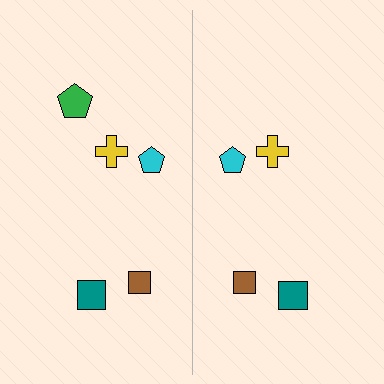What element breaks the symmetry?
A green pentagon is missing from the right side.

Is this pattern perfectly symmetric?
No, the pattern is not perfectly symmetric. A green pentagon is missing from the right side.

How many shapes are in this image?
There are 9 shapes in this image.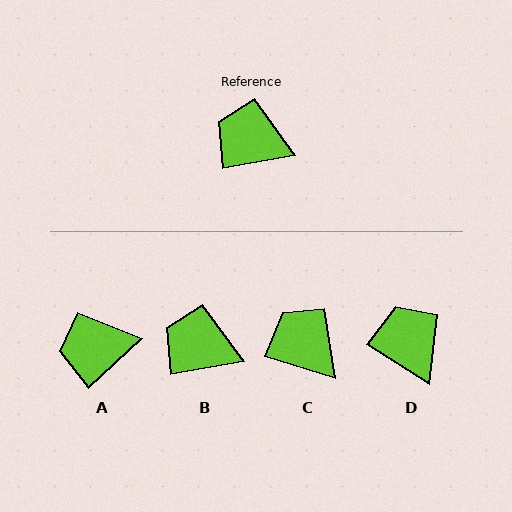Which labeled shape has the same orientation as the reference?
B.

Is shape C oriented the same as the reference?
No, it is off by about 27 degrees.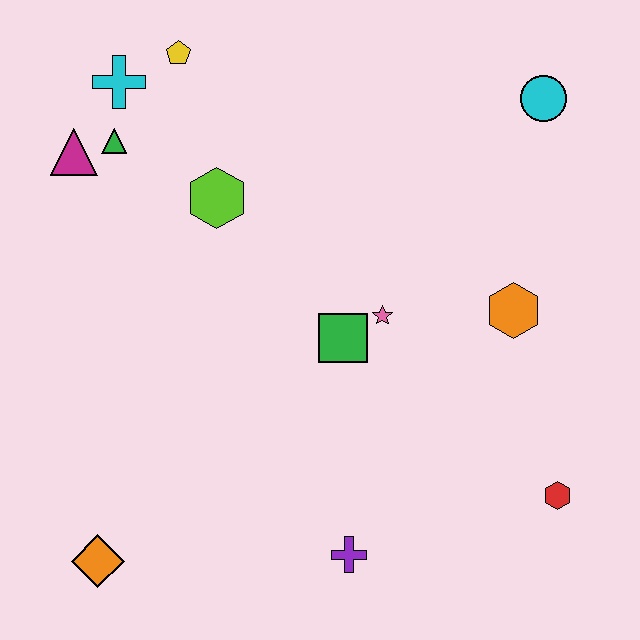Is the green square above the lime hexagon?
No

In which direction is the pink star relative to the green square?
The pink star is to the right of the green square.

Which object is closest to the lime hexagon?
The green triangle is closest to the lime hexagon.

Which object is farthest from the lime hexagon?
The red hexagon is farthest from the lime hexagon.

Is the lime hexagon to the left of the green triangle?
No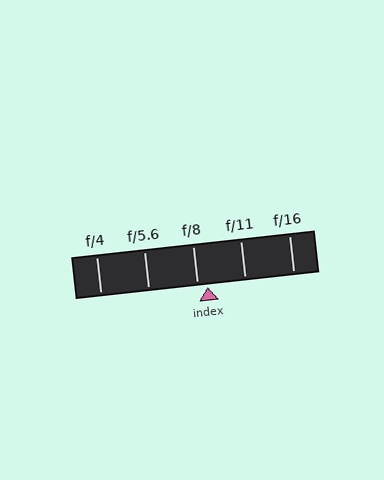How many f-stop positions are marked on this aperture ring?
There are 5 f-stop positions marked.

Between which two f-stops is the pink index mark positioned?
The index mark is between f/8 and f/11.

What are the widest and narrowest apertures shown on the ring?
The widest aperture shown is f/4 and the narrowest is f/16.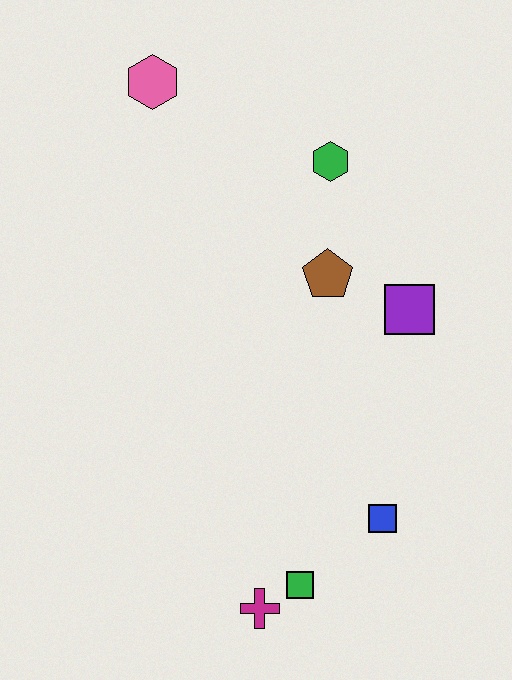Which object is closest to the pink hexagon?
The green hexagon is closest to the pink hexagon.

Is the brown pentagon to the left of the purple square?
Yes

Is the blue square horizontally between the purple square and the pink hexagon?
Yes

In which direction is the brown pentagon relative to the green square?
The brown pentagon is above the green square.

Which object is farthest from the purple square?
The pink hexagon is farthest from the purple square.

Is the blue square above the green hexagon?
No